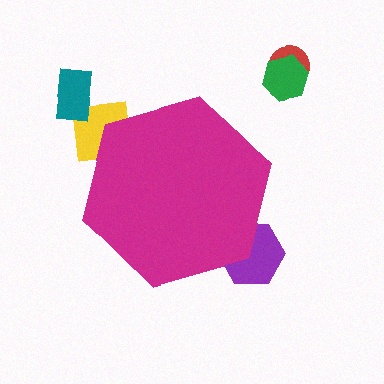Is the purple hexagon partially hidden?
Yes, the purple hexagon is partially hidden behind the magenta hexagon.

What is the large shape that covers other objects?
A magenta hexagon.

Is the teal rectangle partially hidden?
No, the teal rectangle is fully visible.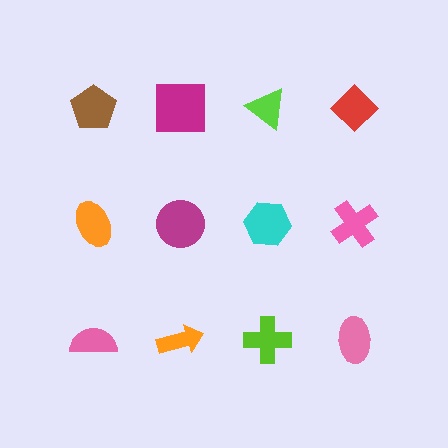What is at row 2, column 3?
A cyan hexagon.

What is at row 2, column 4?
A pink cross.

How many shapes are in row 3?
4 shapes.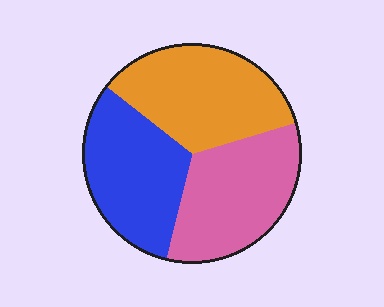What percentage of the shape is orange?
Orange covers about 35% of the shape.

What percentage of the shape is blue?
Blue takes up between a sixth and a third of the shape.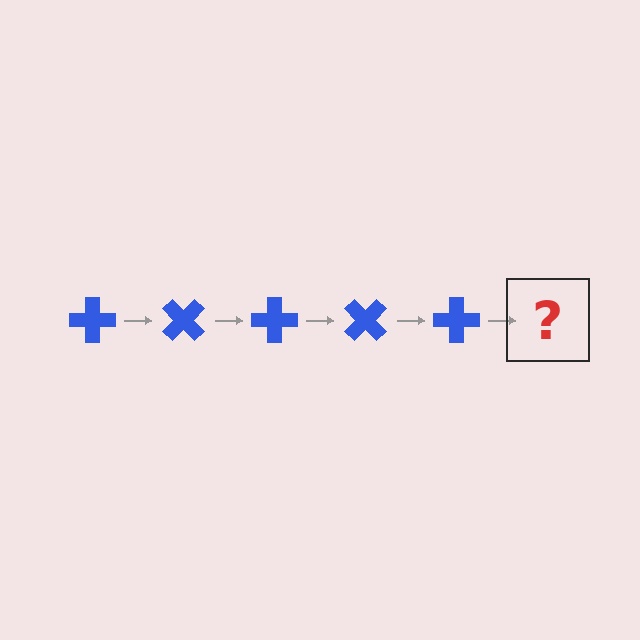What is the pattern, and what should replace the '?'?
The pattern is that the cross rotates 45 degrees each step. The '?' should be a blue cross rotated 225 degrees.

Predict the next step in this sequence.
The next step is a blue cross rotated 225 degrees.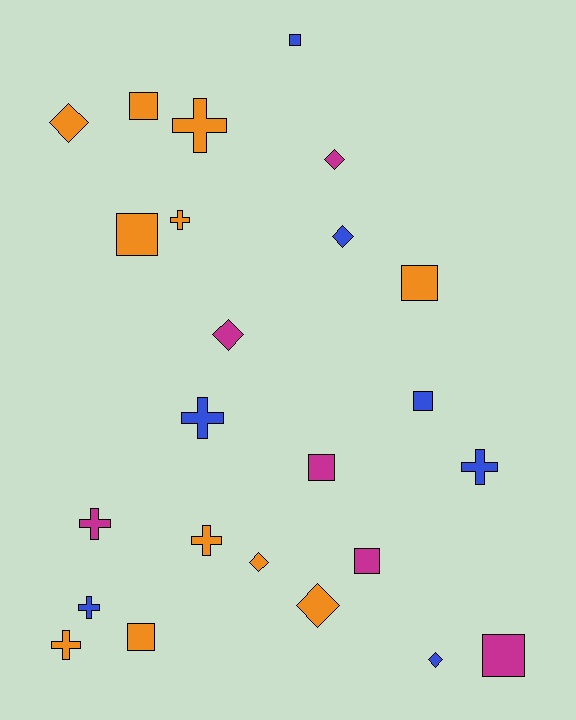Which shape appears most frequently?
Square, with 9 objects.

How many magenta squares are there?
There are 3 magenta squares.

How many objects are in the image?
There are 24 objects.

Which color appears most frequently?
Orange, with 11 objects.